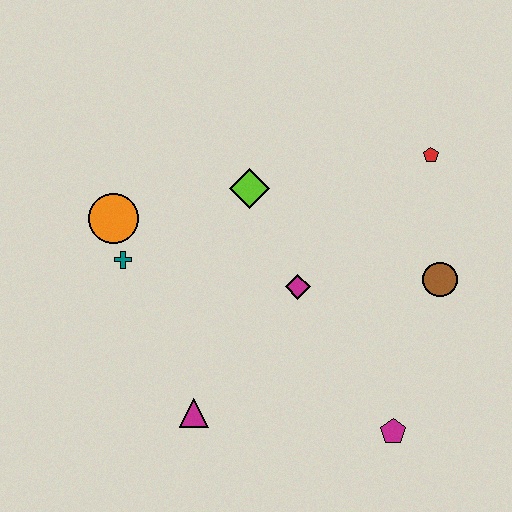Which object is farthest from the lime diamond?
The magenta pentagon is farthest from the lime diamond.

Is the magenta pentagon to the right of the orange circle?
Yes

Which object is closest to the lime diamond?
The magenta diamond is closest to the lime diamond.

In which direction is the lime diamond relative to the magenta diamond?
The lime diamond is above the magenta diamond.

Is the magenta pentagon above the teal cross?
No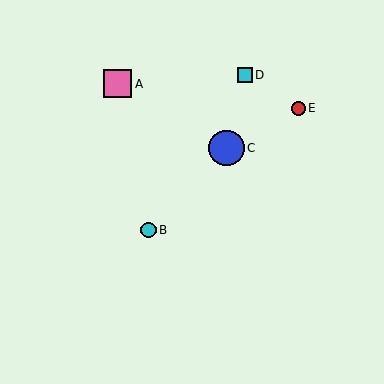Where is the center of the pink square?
The center of the pink square is at (118, 84).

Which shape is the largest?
The blue circle (labeled C) is the largest.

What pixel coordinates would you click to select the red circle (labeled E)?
Click at (298, 108) to select the red circle E.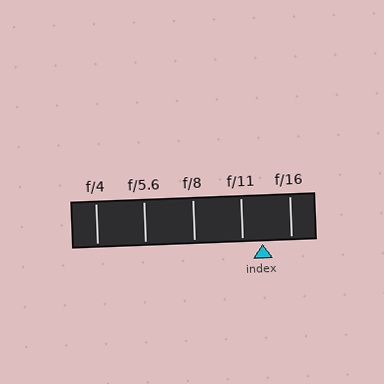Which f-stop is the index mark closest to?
The index mark is closest to f/11.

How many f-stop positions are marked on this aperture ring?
There are 5 f-stop positions marked.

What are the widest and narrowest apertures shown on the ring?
The widest aperture shown is f/4 and the narrowest is f/16.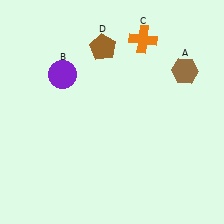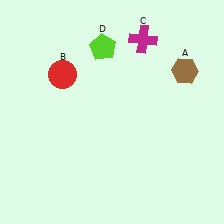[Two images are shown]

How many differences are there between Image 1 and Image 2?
There are 3 differences between the two images.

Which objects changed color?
B changed from purple to red. C changed from orange to magenta. D changed from brown to lime.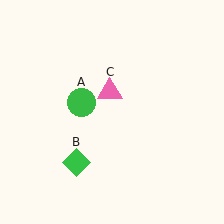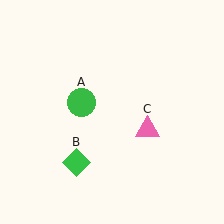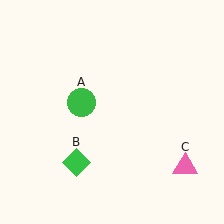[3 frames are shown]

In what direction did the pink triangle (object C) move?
The pink triangle (object C) moved down and to the right.